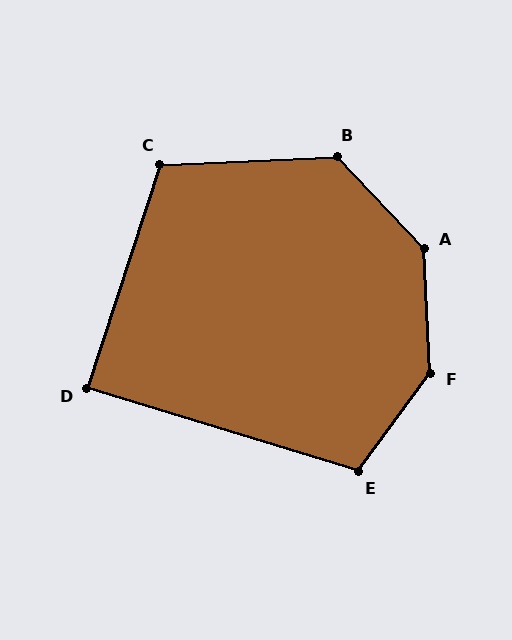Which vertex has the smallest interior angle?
D, at approximately 89 degrees.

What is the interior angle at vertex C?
Approximately 111 degrees (obtuse).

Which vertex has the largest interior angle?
F, at approximately 141 degrees.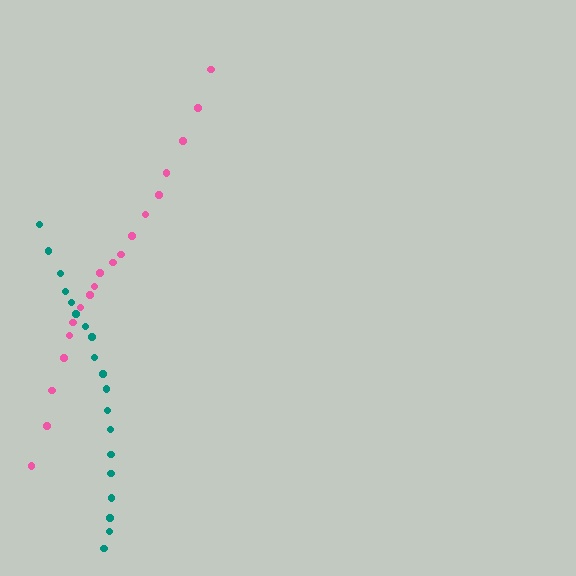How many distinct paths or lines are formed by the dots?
There are 2 distinct paths.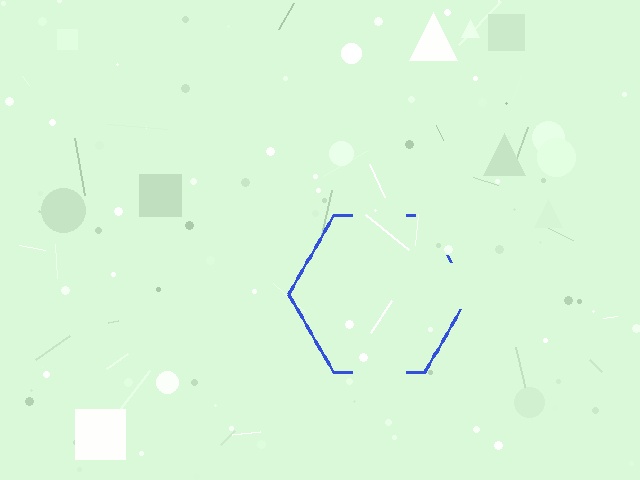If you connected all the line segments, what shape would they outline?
They would outline a hexagon.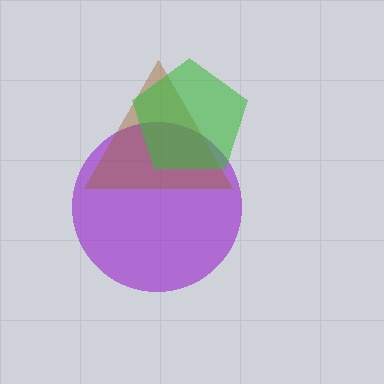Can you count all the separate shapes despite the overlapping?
Yes, there are 3 separate shapes.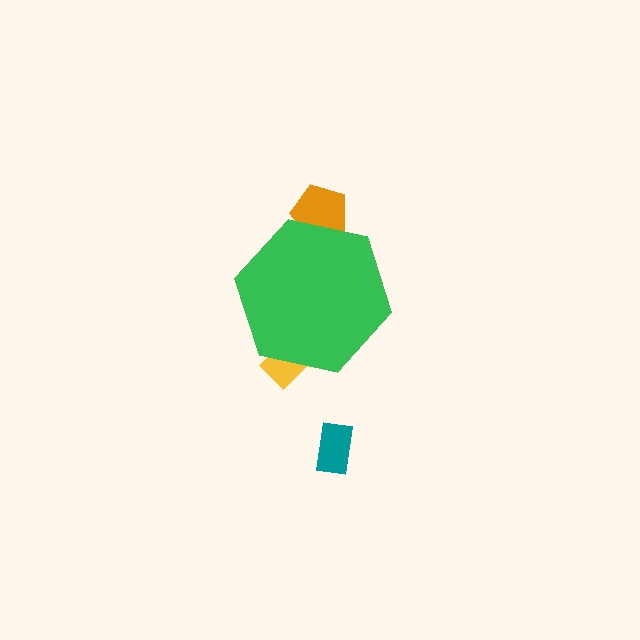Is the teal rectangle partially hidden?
No, the teal rectangle is fully visible.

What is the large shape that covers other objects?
A green hexagon.